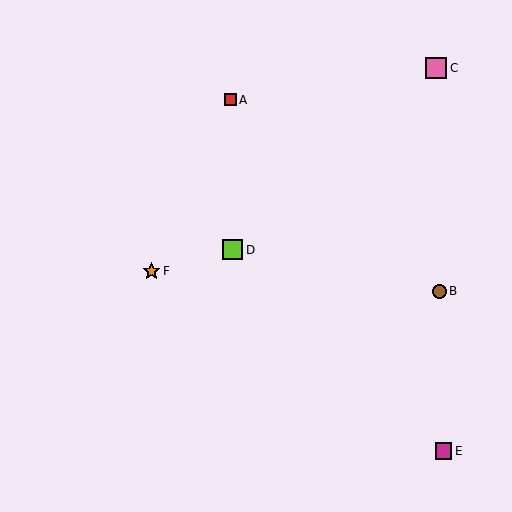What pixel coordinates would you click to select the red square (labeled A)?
Click at (230, 100) to select the red square A.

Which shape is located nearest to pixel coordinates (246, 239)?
The lime square (labeled D) at (233, 250) is nearest to that location.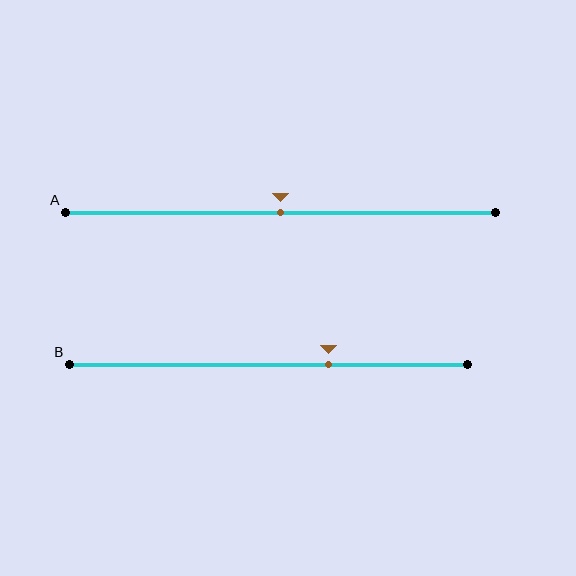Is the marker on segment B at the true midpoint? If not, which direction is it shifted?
No, the marker on segment B is shifted to the right by about 15% of the segment length.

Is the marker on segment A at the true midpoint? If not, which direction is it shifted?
Yes, the marker on segment A is at the true midpoint.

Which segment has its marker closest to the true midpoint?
Segment A has its marker closest to the true midpoint.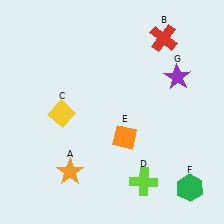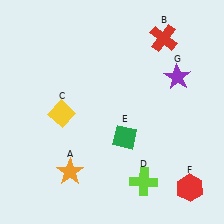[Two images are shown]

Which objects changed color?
E changed from orange to green. F changed from green to red.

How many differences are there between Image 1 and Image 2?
There are 2 differences between the two images.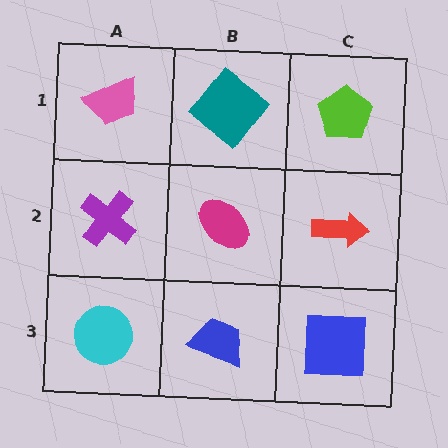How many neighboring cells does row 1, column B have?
3.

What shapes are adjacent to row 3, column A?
A purple cross (row 2, column A), a blue trapezoid (row 3, column B).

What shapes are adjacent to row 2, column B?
A teal diamond (row 1, column B), a blue trapezoid (row 3, column B), a purple cross (row 2, column A), a red arrow (row 2, column C).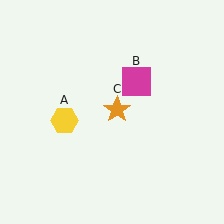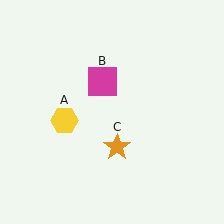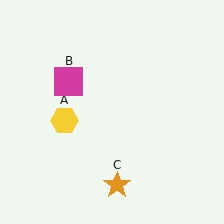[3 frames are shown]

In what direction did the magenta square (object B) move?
The magenta square (object B) moved left.